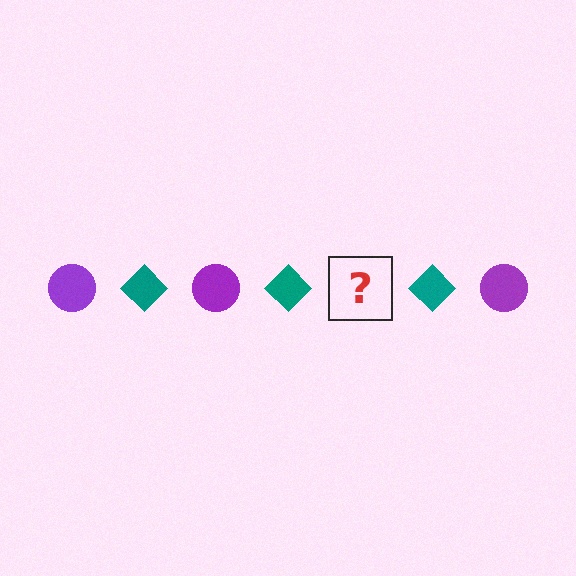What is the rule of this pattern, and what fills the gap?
The rule is that the pattern alternates between purple circle and teal diamond. The gap should be filled with a purple circle.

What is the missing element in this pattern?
The missing element is a purple circle.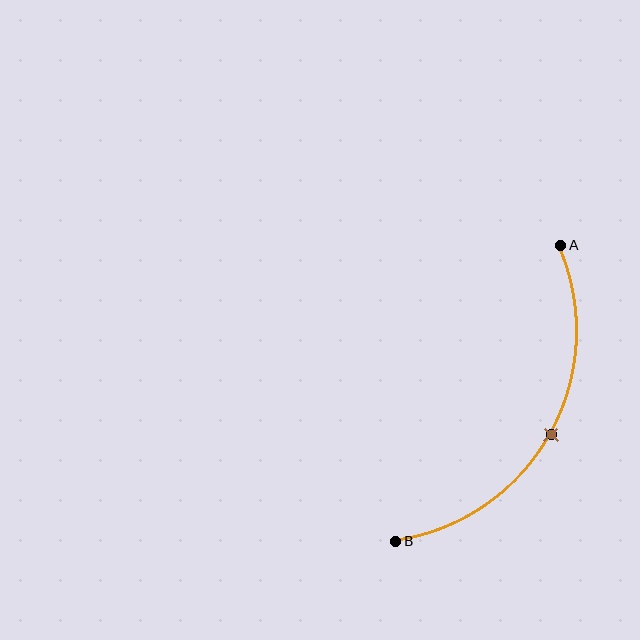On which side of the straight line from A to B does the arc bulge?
The arc bulges to the right of the straight line connecting A and B.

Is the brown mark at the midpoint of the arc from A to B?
Yes. The brown mark lies on the arc at equal arc-length from both A and B — it is the arc midpoint.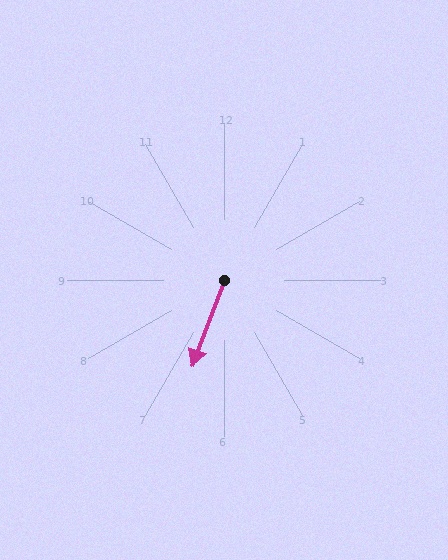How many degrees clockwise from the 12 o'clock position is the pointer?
Approximately 201 degrees.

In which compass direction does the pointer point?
South.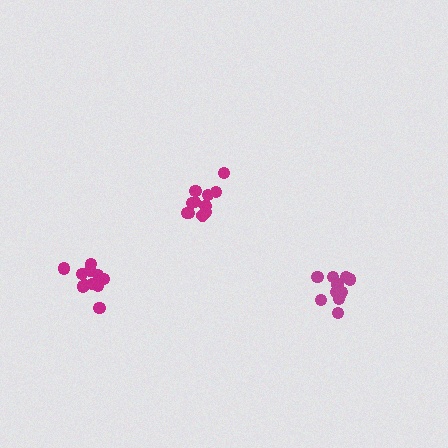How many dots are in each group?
Group 1: 11 dots, Group 2: 12 dots, Group 3: 11 dots (34 total).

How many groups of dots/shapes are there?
There are 3 groups.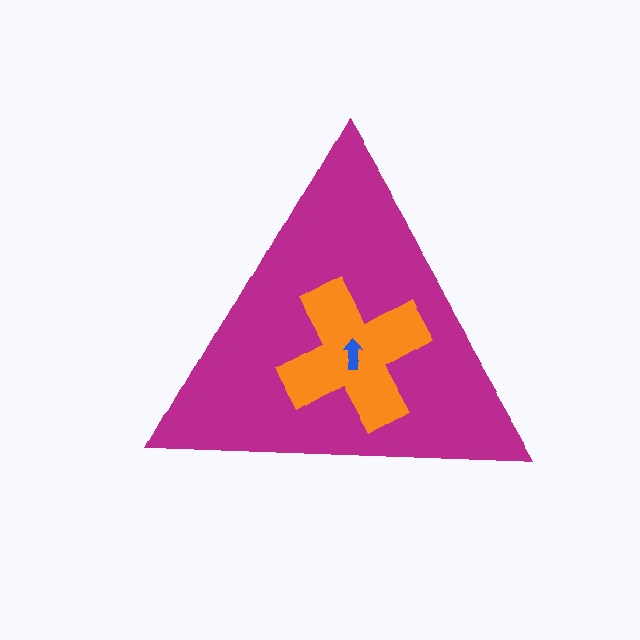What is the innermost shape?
The blue arrow.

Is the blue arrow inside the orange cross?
Yes.